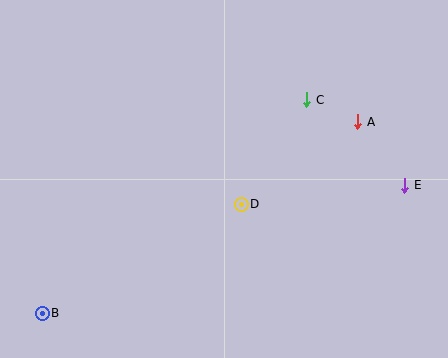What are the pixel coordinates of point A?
Point A is at (358, 122).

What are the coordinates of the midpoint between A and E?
The midpoint between A and E is at (381, 154).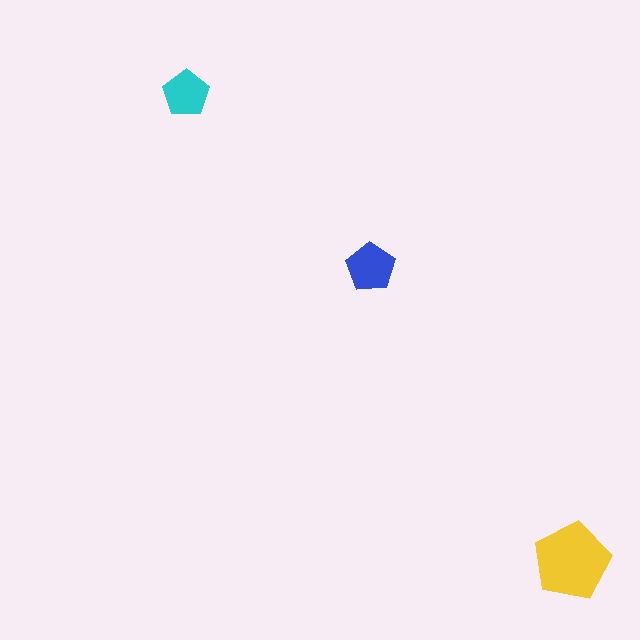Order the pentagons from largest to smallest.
the yellow one, the blue one, the cyan one.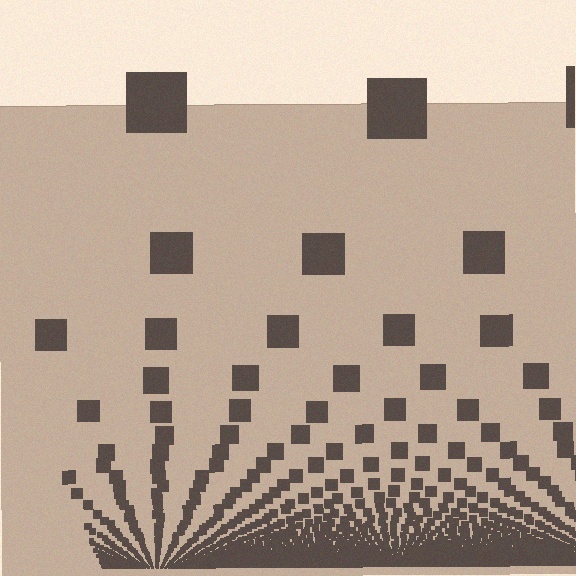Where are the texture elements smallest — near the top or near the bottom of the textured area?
Near the bottom.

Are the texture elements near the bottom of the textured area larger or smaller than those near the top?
Smaller. The gradient is inverted — elements near the bottom are smaller and denser.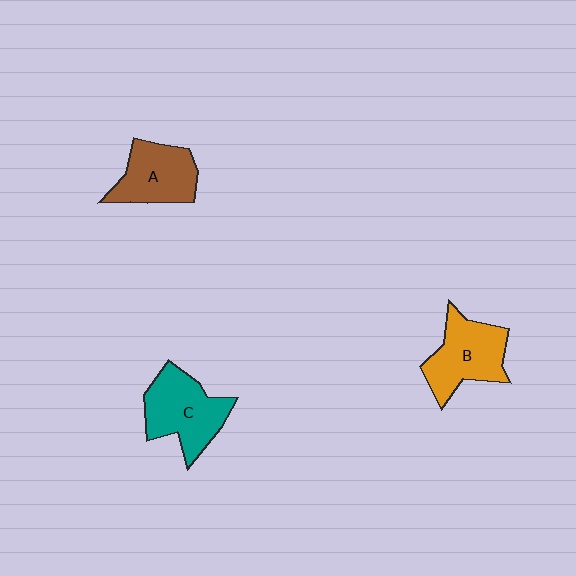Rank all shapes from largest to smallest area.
From largest to smallest: C (teal), B (orange), A (brown).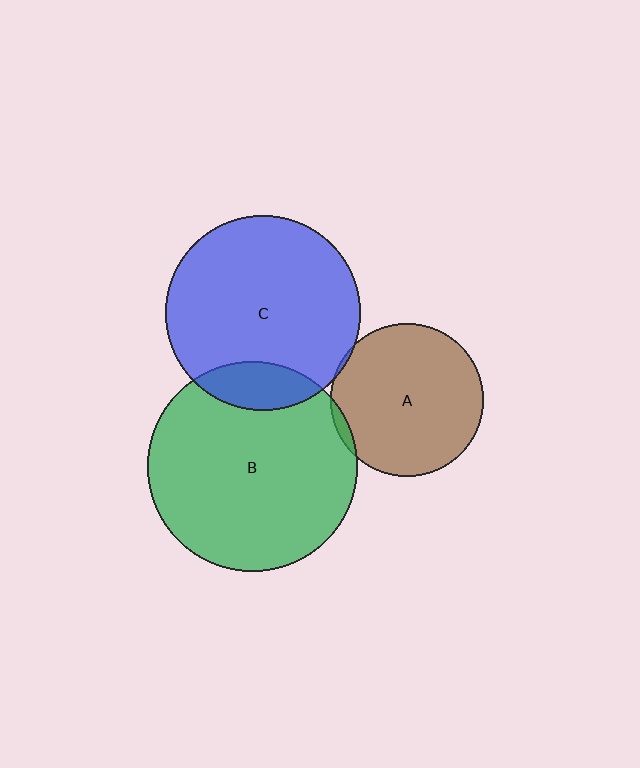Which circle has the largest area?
Circle B (green).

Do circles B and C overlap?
Yes.